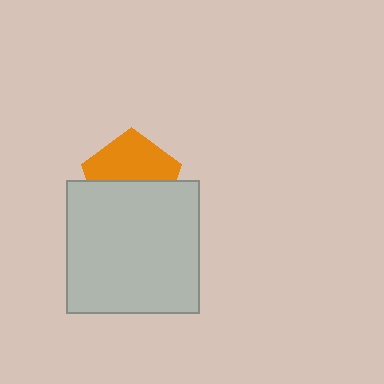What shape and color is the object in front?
The object in front is a light gray square.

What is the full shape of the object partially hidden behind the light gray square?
The partially hidden object is an orange pentagon.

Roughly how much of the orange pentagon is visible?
About half of it is visible (roughly 50%).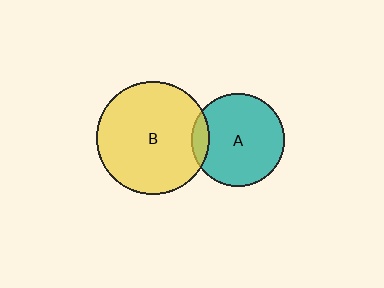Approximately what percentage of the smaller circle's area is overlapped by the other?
Approximately 10%.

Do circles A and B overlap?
Yes.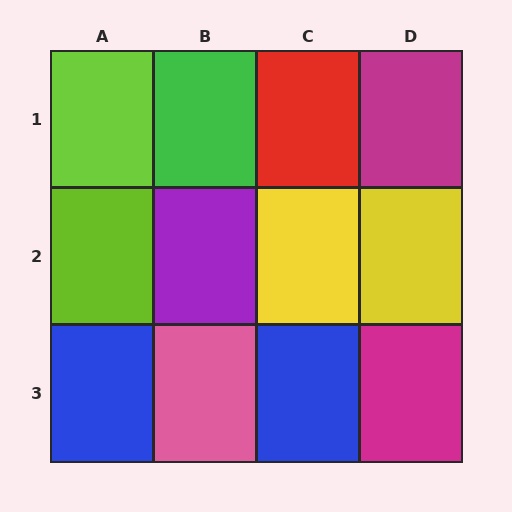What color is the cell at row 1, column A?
Lime.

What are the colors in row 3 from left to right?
Blue, pink, blue, magenta.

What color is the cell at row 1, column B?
Green.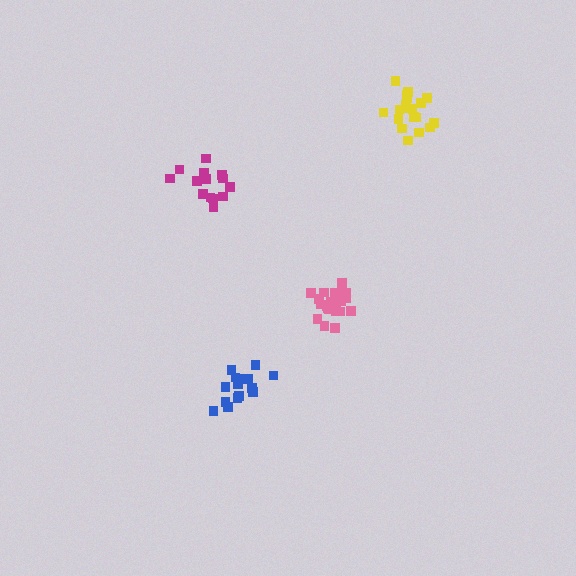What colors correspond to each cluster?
The clusters are colored: yellow, pink, blue, magenta.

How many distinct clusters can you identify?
There are 4 distinct clusters.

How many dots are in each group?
Group 1: 19 dots, Group 2: 21 dots, Group 3: 15 dots, Group 4: 15 dots (70 total).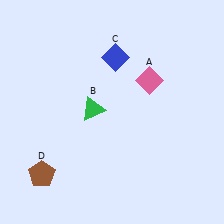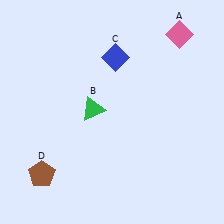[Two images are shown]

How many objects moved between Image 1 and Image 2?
1 object moved between the two images.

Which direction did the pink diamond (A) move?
The pink diamond (A) moved up.